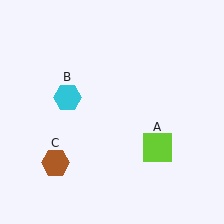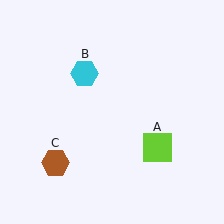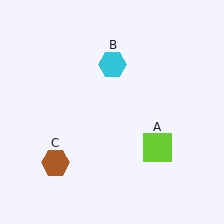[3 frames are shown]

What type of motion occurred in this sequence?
The cyan hexagon (object B) rotated clockwise around the center of the scene.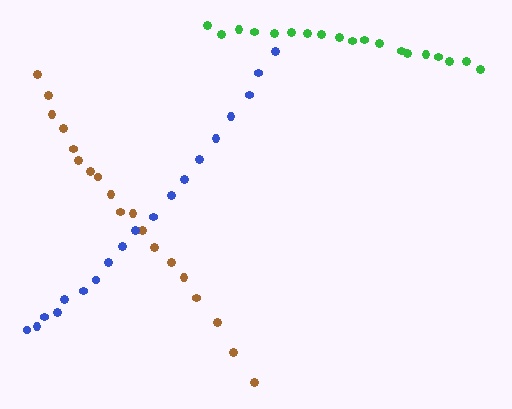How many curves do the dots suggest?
There are 3 distinct paths.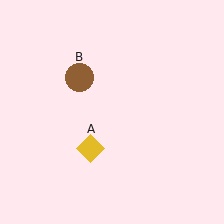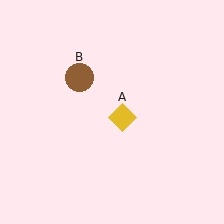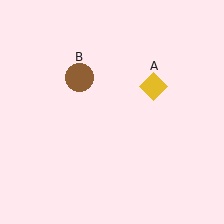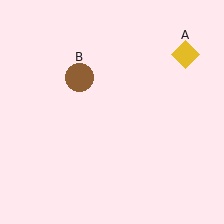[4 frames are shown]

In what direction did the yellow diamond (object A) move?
The yellow diamond (object A) moved up and to the right.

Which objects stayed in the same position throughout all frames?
Brown circle (object B) remained stationary.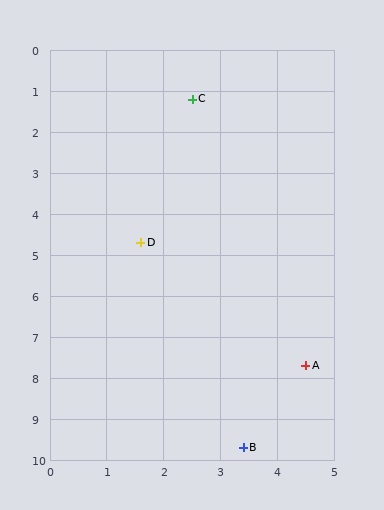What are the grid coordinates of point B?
Point B is at approximately (3.4, 9.7).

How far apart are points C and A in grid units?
Points C and A are about 6.8 grid units apart.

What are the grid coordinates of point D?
Point D is at approximately (1.6, 4.7).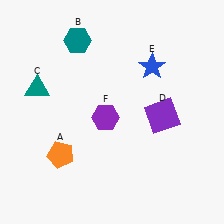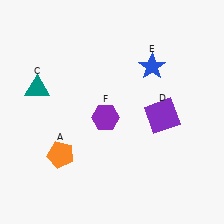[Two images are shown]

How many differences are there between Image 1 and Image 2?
There is 1 difference between the two images.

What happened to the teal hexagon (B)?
The teal hexagon (B) was removed in Image 2. It was in the top-left area of Image 1.